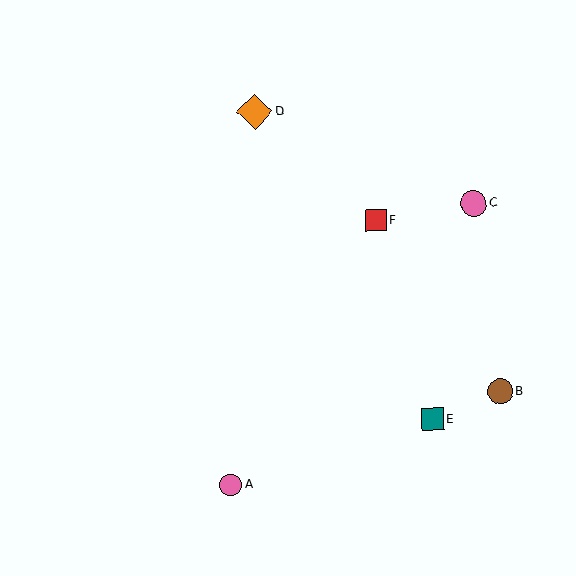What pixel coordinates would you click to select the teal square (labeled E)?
Click at (433, 419) to select the teal square E.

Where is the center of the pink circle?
The center of the pink circle is at (231, 485).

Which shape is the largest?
The orange diamond (labeled D) is the largest.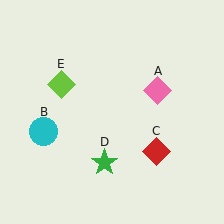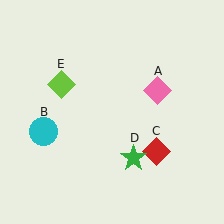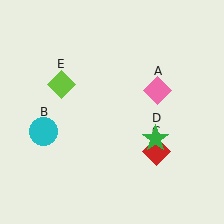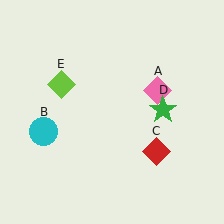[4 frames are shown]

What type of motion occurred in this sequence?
The green star (object D) rotated counterclockwise around the center of the scene.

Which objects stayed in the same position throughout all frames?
Pink diamond (object A) and cyan circle (object B) and red diamond (object C) and lime diamond (object E) remained stationary.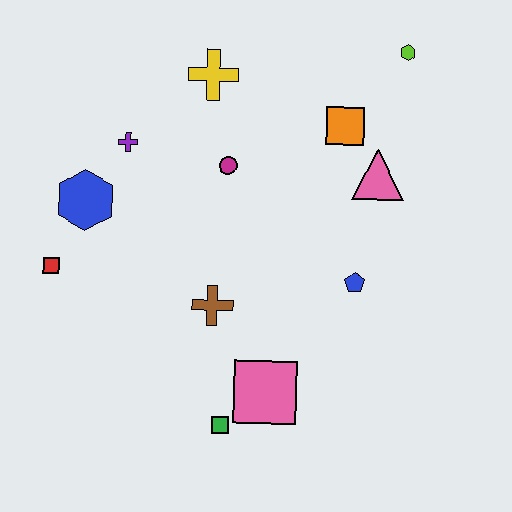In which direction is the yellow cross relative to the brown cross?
The yellow cross is above the brown cross.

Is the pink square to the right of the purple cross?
Yes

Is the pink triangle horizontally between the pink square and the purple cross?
No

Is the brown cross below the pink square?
No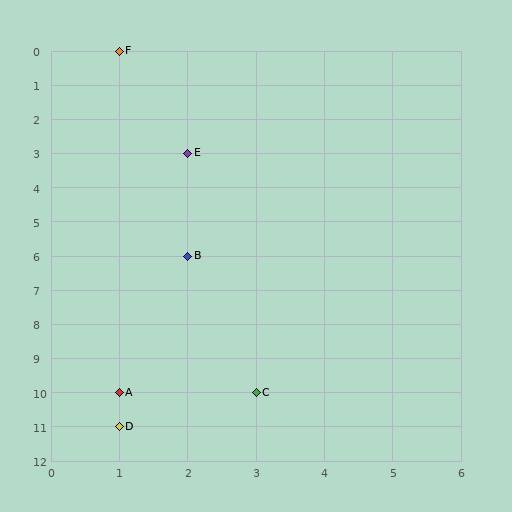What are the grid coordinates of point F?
Point F is at grid coordinates (1, 0).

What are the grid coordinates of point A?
Point A is at grid coordinates (1, 10).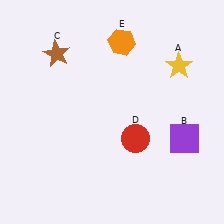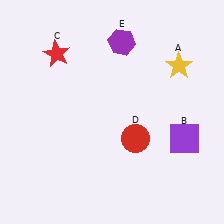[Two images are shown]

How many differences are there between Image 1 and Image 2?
There are 2 differences between the two images.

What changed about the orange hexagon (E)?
In Image 1, E is orange. In Image 2, it changed to purple.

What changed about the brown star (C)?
In Image 1, C is brown. In Image 2, it changed to red.